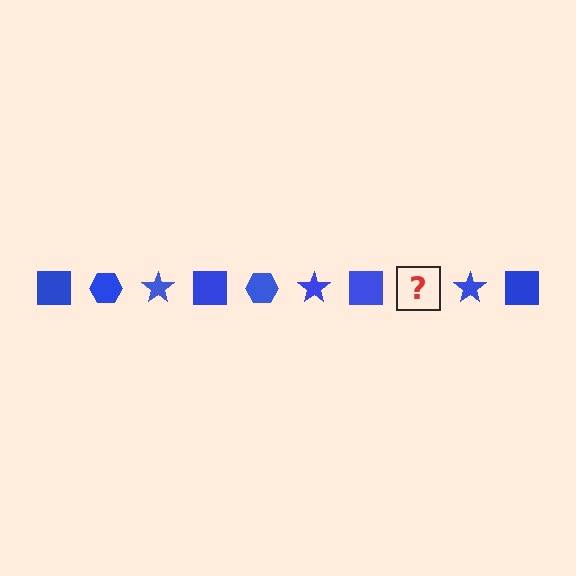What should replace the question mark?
The question mark should be replaced with a blue hexagon.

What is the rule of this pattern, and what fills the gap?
The rule is that the pattern cycles through square, hexagon, star shapes in blue. The gap should be filled with a blue hexagon.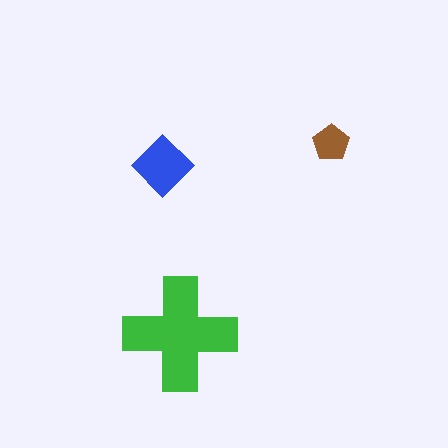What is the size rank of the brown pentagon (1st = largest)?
3rd.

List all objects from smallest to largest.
The brown pentagon, the blue diamond, the green cross.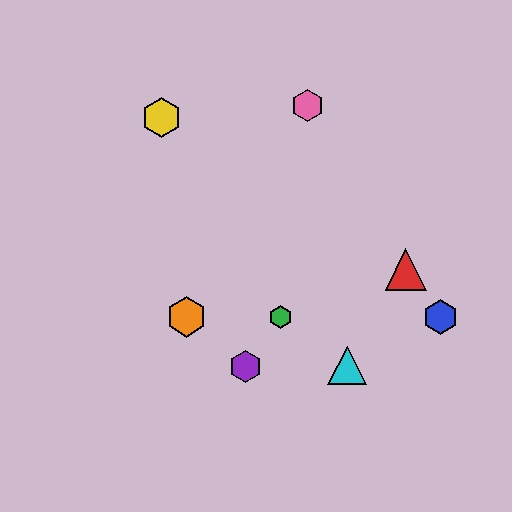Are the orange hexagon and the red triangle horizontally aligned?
No, the orange hexagon is at y≈317 and the red triangle is at y≈269.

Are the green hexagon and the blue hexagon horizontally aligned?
Yes, both are at y≈317.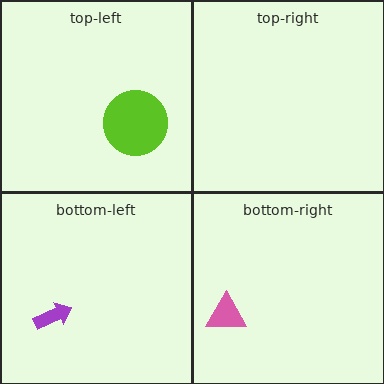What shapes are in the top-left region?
The lime circle.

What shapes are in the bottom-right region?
The pink triangle.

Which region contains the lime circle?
The top-left region.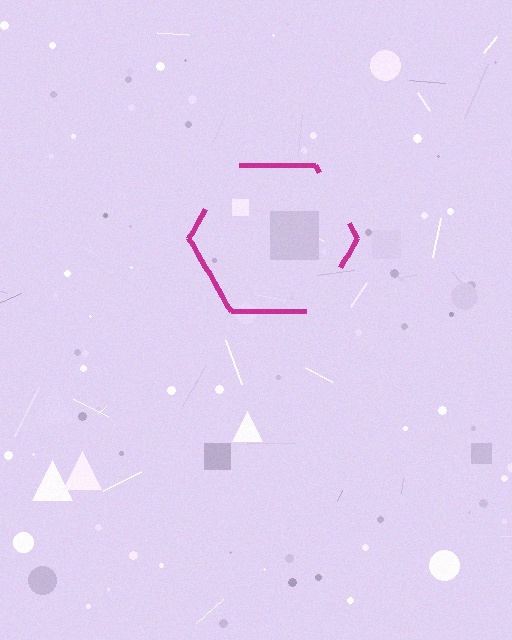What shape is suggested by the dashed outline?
The dashed outline suggests a hexagon.